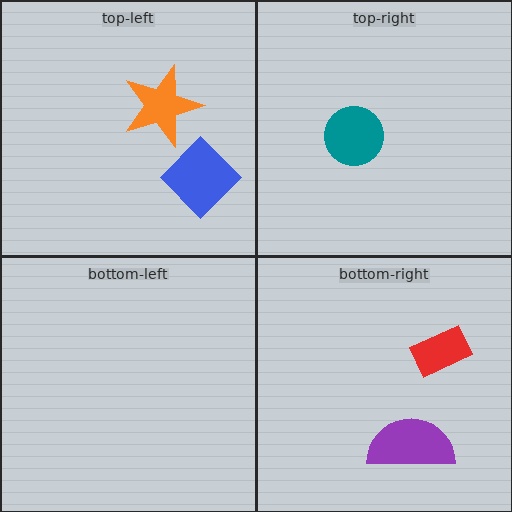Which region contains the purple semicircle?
The bottom-right region.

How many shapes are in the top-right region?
1.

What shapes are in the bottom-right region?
The red rectangle, the purple semicircle.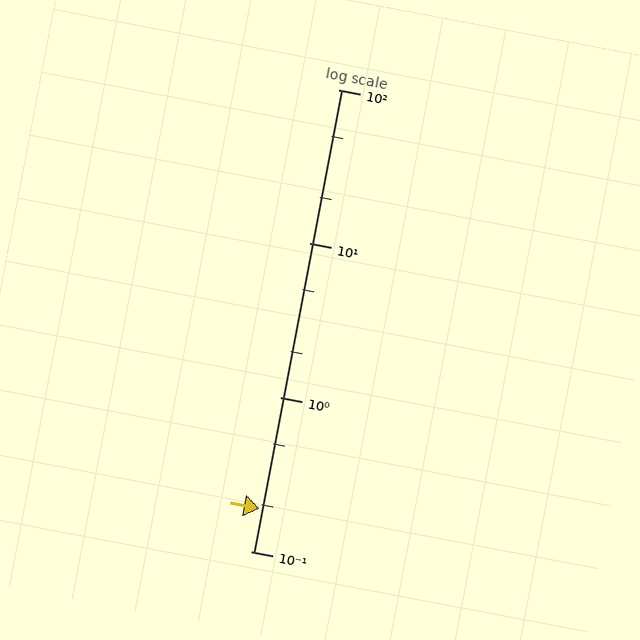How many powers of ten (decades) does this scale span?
The scale spans 3 decades, from 0.1 to 100.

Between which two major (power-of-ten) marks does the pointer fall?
The pointer is between 0.1 and 1.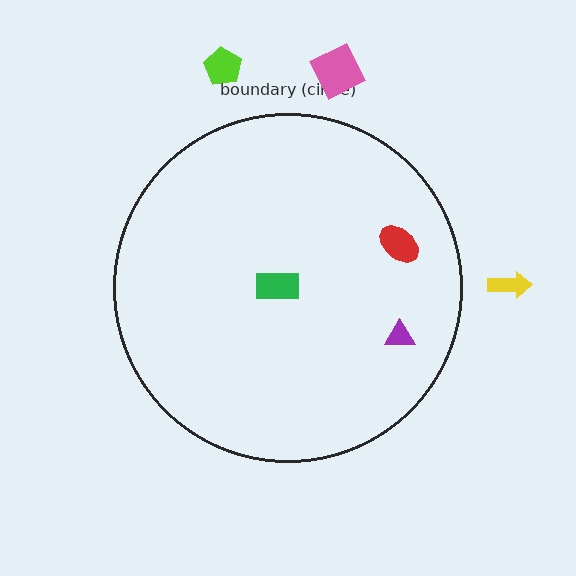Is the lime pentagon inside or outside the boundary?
Outside.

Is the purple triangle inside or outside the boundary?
Inside.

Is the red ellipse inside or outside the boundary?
Inside.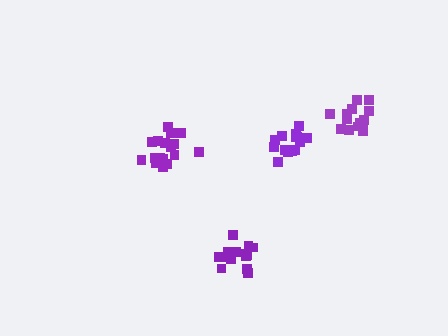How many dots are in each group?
Group 1: 14 dots, Group 2: 14 dots, Group 3: 17 dots, Group 4: 14 dots (59 total).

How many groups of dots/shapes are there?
There are 4 groups.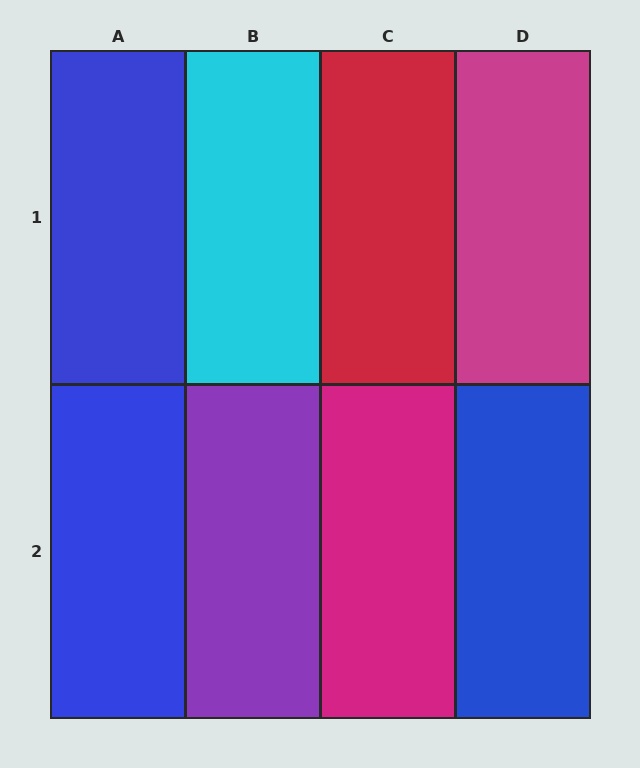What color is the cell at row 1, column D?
Magenta.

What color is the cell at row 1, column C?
Red.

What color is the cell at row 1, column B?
Cyan.